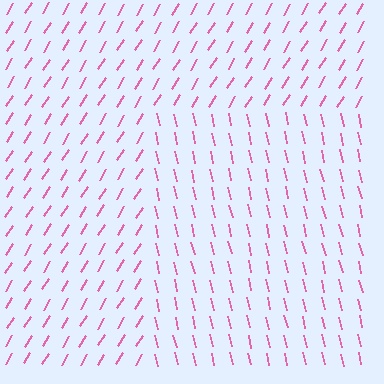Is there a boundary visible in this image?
Yes, there is a texture boundary formed by a change in line orientation.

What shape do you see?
I see a rectangle.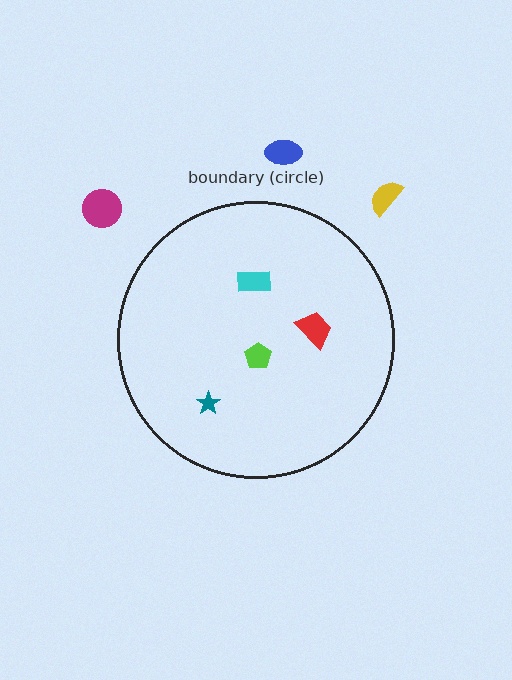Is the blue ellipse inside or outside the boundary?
Outside.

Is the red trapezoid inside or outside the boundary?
Inside.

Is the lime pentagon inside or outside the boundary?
Inside.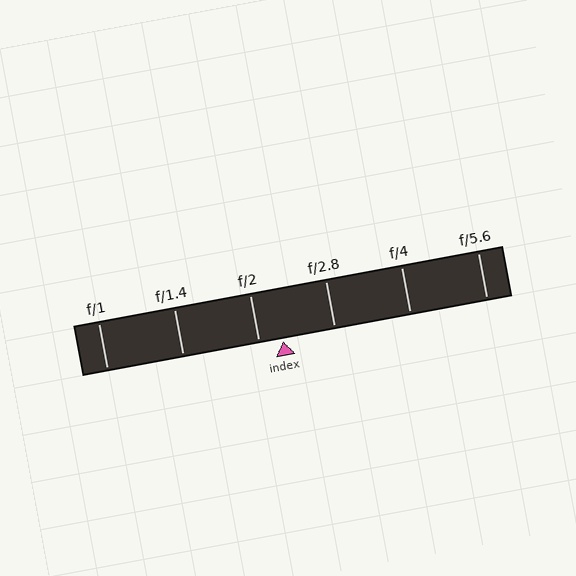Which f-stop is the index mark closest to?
The index mark is closest to f/2.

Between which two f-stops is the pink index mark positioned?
The index mark is between f/2 and f/2.8.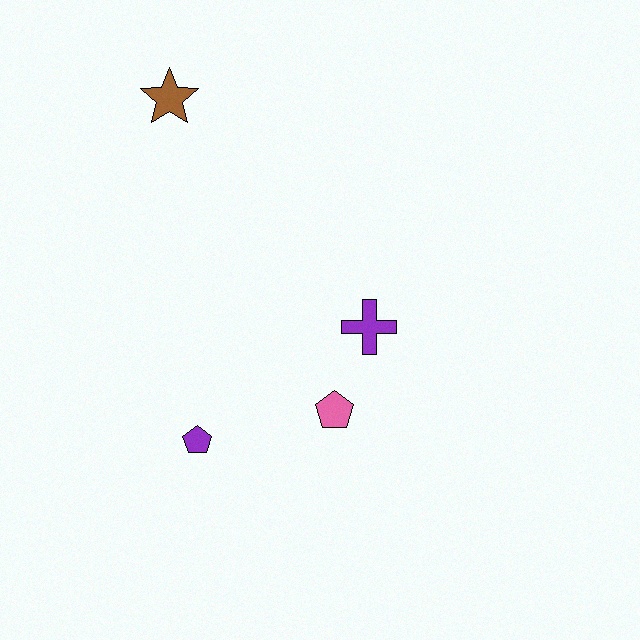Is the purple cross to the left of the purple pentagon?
No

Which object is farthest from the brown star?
The pink pentagon is farthest from the brown star.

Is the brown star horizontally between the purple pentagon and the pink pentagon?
No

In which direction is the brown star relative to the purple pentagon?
The brown star is above the purple pentagon.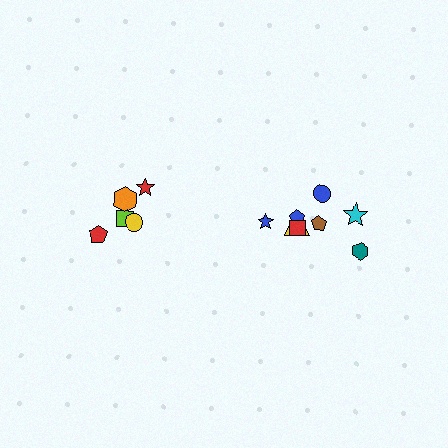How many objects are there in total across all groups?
There are 13 objects.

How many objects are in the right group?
There are 8 objects.